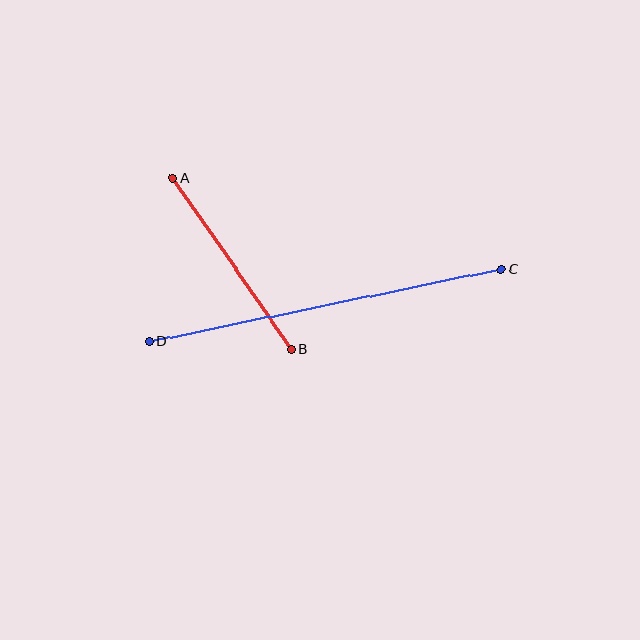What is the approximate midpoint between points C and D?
The midpoint is at approximately (325, 305) pixels.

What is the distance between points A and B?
The distance is approximately 208 pixels.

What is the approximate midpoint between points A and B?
The midpoint is at approximately (232, 263) pixels.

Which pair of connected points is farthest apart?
Points C and D are farthest apart.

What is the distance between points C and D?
The distance is approximately 359 pixels.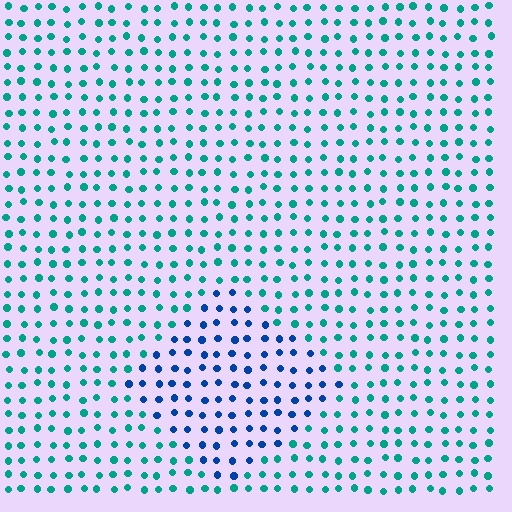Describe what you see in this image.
The image is filled with small teal elements in a uniform arrangement. A diamond-shaped region is visible where the elements are tinted to a slightly different hue, forming a subtle color boundary.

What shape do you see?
I see a diamond.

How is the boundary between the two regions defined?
The boundary is defined purely by a slight shift in hue (about 47 degrees). Spacing, size, and orientation are identical on both sides.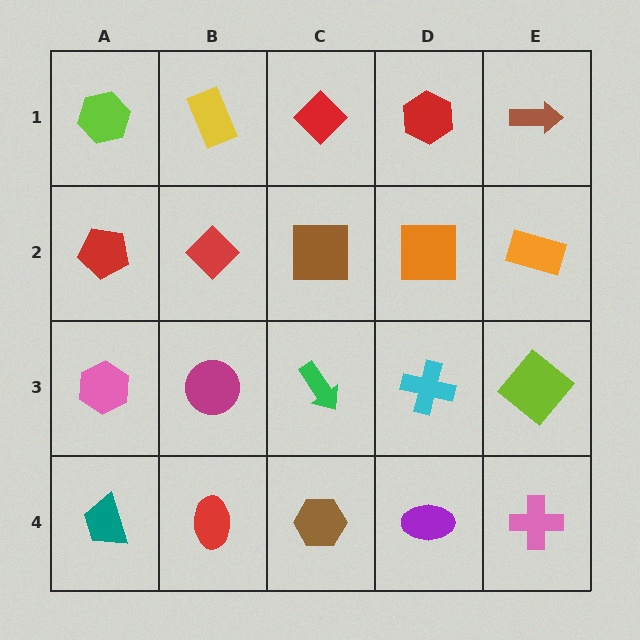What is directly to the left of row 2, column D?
A brown square.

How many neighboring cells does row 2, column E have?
3.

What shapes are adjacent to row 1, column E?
An orange rectangle (row 2, column E), a red hexagon (row 1, column D).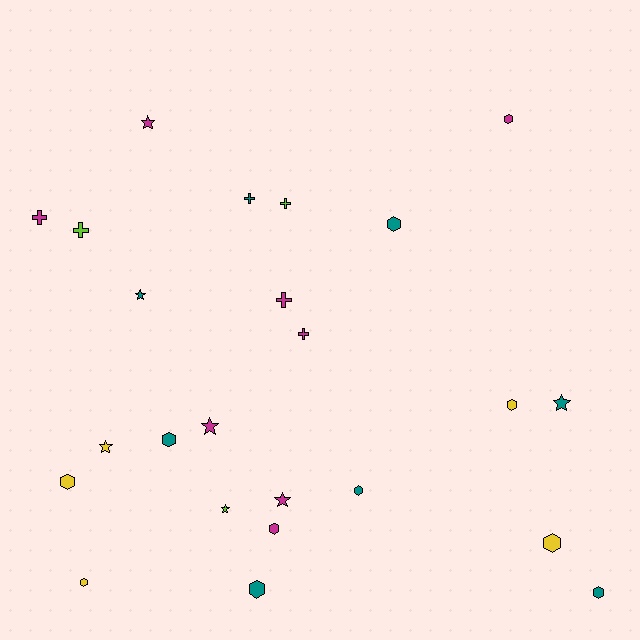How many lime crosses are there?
There are 2 lime crosses.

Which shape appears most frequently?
Hexagon, with 11 objects.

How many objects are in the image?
There are 24 objects.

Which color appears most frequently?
Teal, with 8 objects.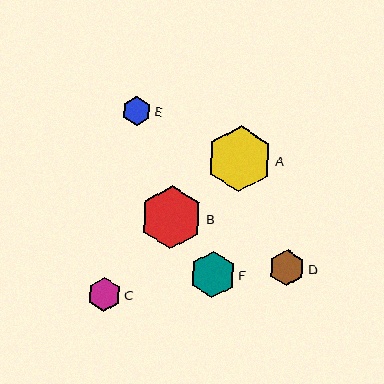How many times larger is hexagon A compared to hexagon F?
Hexagon A is approximately 1.4 times the size of hexagon F.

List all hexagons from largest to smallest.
From largest to smallest: A, B, F, D, C, E.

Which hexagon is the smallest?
Hexagon E is the smallest with a size of approximately 29 pixels.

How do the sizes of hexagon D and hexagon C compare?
Hexagon D and hexagon C are approximately the same size.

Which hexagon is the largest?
Hexagon A is the largest with a size of approximately 66 pixels.